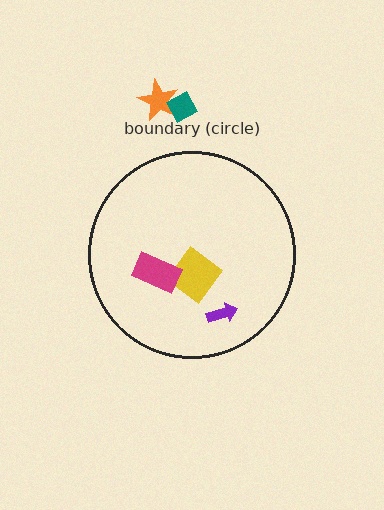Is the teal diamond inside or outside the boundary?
Outside.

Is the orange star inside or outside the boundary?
Outside.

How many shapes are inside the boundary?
3 inside, 2 outside.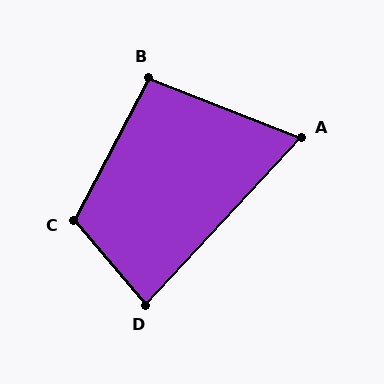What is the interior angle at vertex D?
Approximately 84 degrees (acute).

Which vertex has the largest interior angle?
C, at approximately 111 degrees.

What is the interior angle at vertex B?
Approximately 96 degrees (obtuse).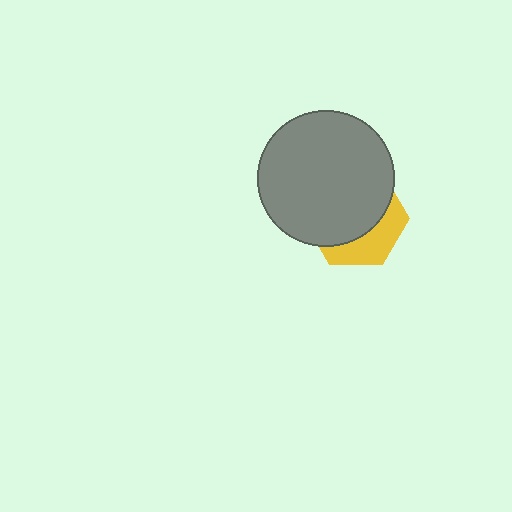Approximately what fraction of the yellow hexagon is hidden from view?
Roughly 66% of the yellow hexagon is hidden behind the gray circle.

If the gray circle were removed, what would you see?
You would see the complete yellow hexagon.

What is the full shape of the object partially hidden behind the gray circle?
The partially hidden object is a yellow hexagon.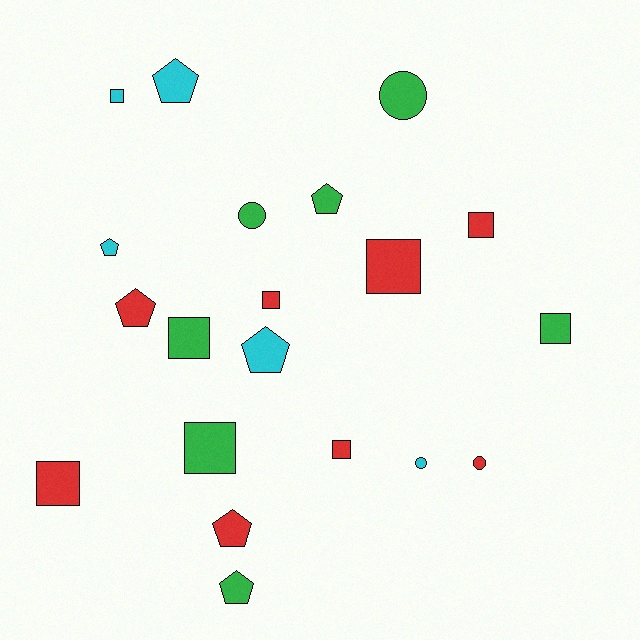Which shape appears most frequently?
Square, with 9 objects.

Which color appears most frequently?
Red, with 8 objects.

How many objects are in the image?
There are 20 objects.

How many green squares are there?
There are 3 green squares.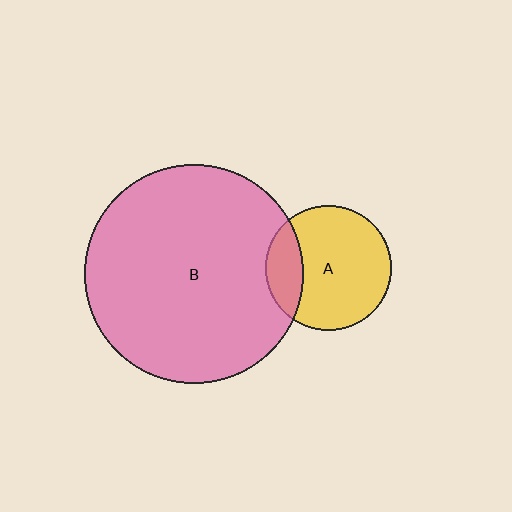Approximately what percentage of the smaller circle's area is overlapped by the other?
Approximately 20%.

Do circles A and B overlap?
Yes.